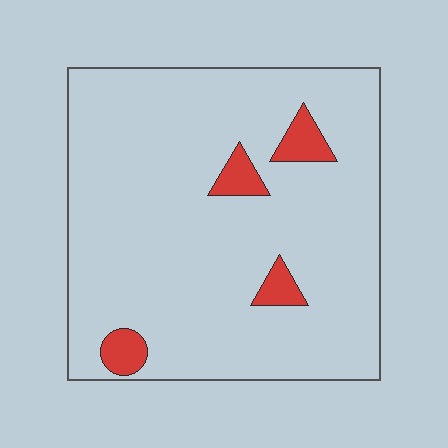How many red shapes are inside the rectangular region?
4.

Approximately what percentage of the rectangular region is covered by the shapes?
Approximately 5%.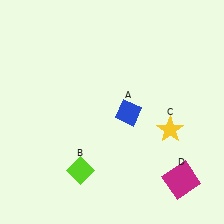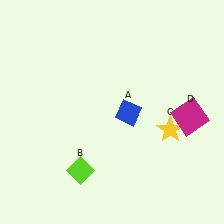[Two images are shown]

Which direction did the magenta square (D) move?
The magenta square (D) moved up.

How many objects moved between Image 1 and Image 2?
1 object moved between the two images.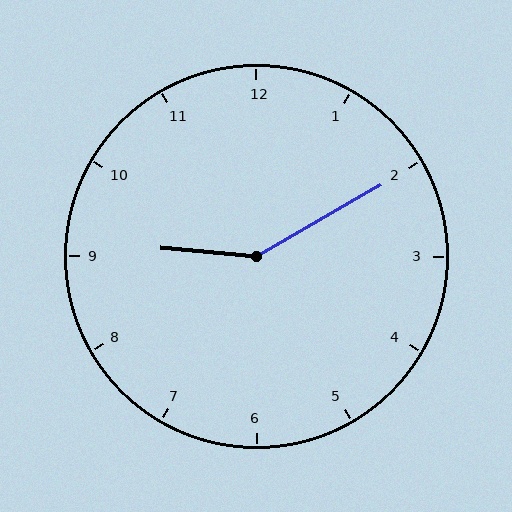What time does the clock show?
9:10.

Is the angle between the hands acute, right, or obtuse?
It is obtuse.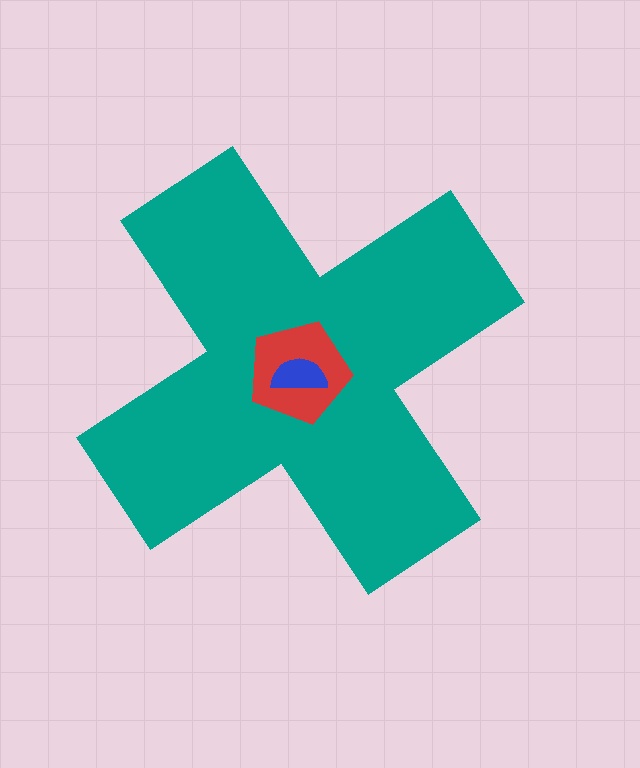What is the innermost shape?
The blue semicircle.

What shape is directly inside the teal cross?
The red pentagon.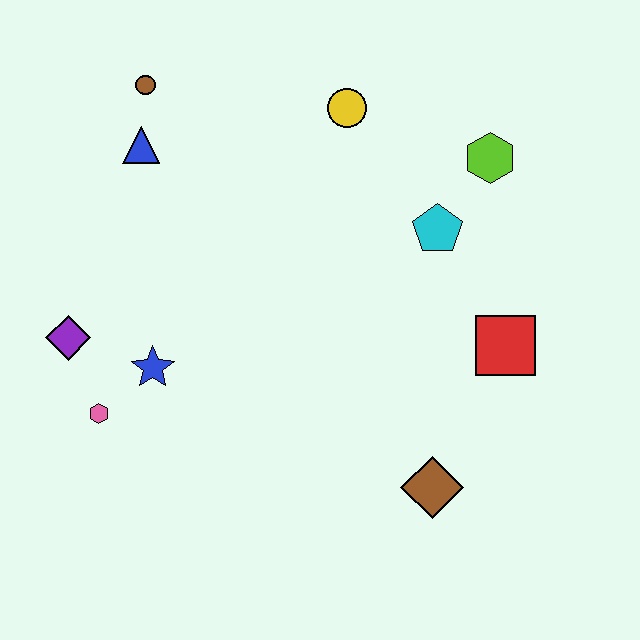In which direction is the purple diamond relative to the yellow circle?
The purple diamond is to the left of the yellow circle.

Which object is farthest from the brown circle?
The brown diamond is farthest from the brown circle.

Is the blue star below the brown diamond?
No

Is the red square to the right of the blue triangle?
Yes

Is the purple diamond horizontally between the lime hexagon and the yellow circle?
No